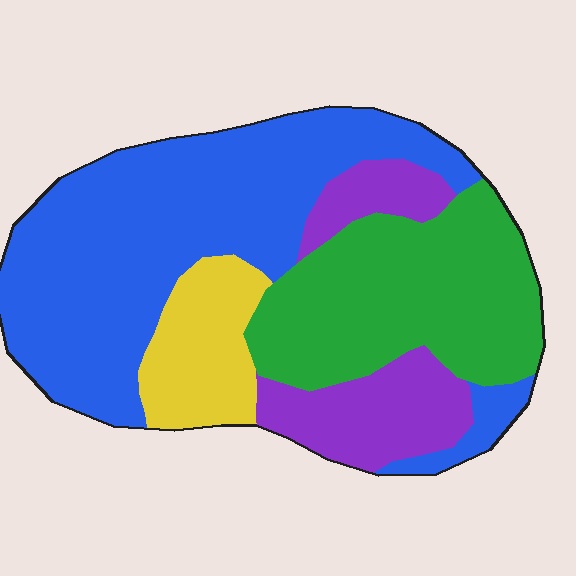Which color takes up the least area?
Yellow, at roughly 10%.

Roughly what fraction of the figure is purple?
Purple covers about 15% of the figure.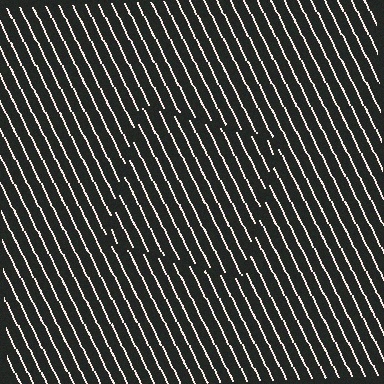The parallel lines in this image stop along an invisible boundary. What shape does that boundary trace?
An illusory square. The interior of the shape contains the same grating, shifted by half a period — the contour is defined by the phase discontinuity where line-ends from the inner and outer gratings abut.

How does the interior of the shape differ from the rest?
The interior of the shape contains the same grating, shifted by half a period — the contour is defined by the phase discontinuity where line-ends from the inner and outer gratings abut.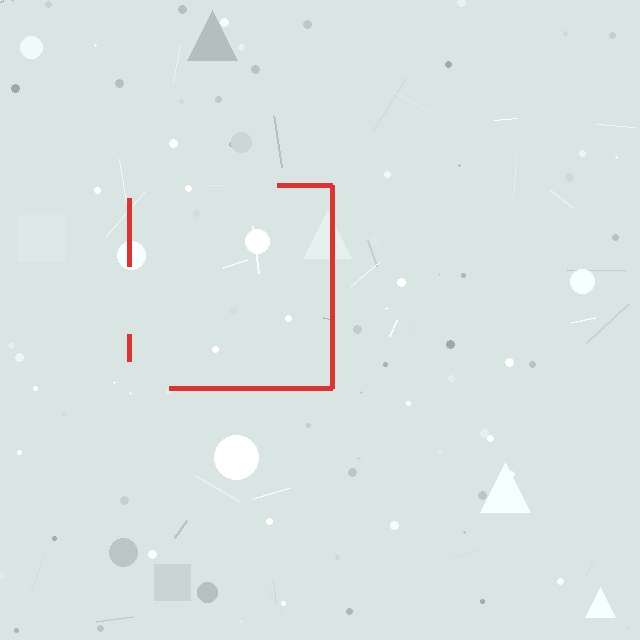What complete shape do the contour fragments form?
The contour fragments form a square.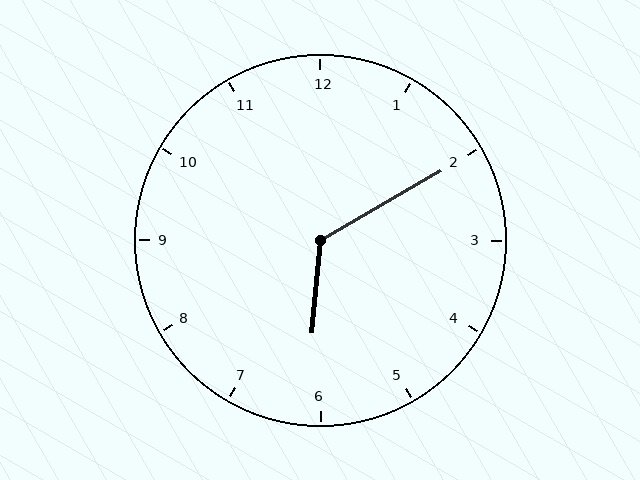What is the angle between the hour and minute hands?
Approximately 125 degrees.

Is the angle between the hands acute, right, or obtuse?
It is obtuse.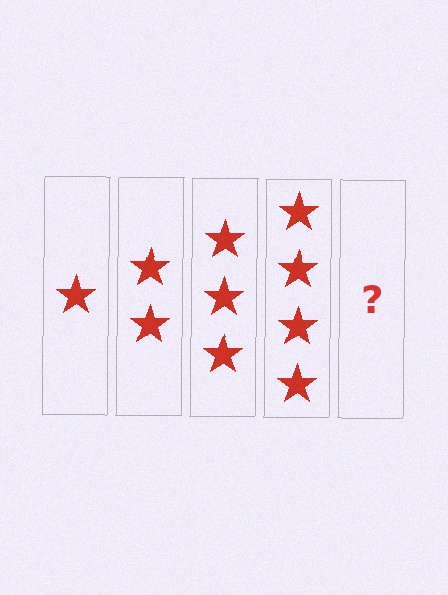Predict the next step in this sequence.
The next step is 5 stars.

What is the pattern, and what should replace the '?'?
The pattern is that each step adds one more star. The '?' should be 5 stars.